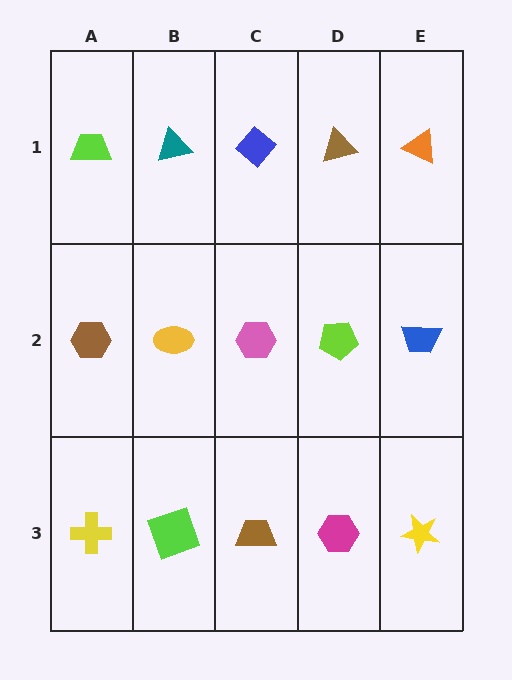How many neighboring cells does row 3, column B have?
3.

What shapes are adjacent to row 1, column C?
A pink hexagon (row 2, column C), a teal triangle (row 1, column B), a brown triangle (row 1, column D).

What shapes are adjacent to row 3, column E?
A blue trapezoid (row 2, column E), a magenta hexagon (row 3, column D).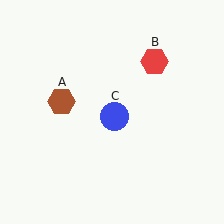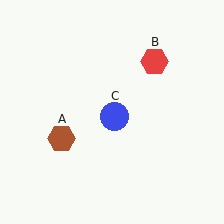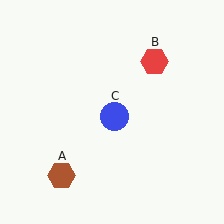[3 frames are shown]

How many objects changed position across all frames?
1 object changed position: brown hexagon (object A).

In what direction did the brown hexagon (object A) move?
The brown hexagon (object A) moved down.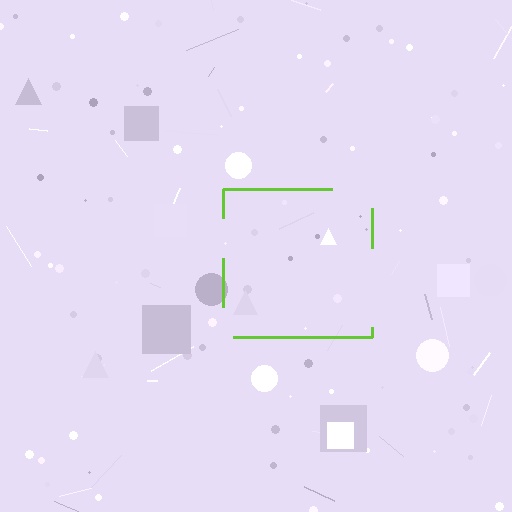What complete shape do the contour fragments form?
The contour fragments form a square.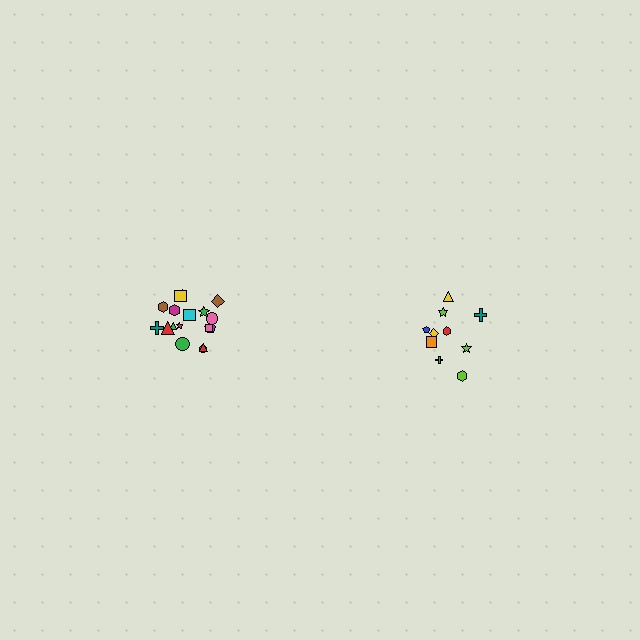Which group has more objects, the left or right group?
The left group.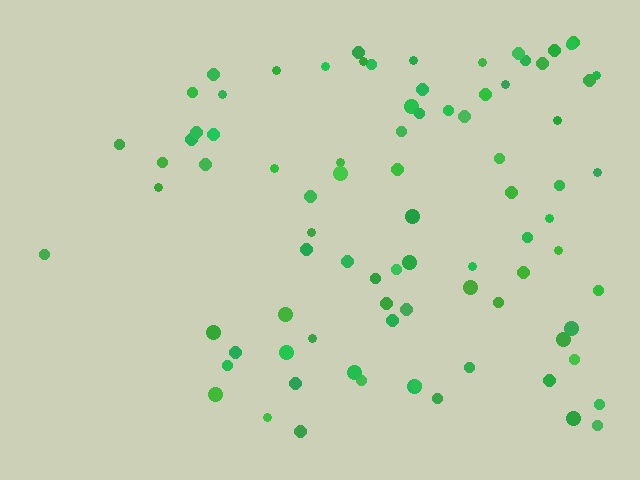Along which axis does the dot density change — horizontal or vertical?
Horizontal.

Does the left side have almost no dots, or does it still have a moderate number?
Still a moderate number, just noticeably fewer than the right.